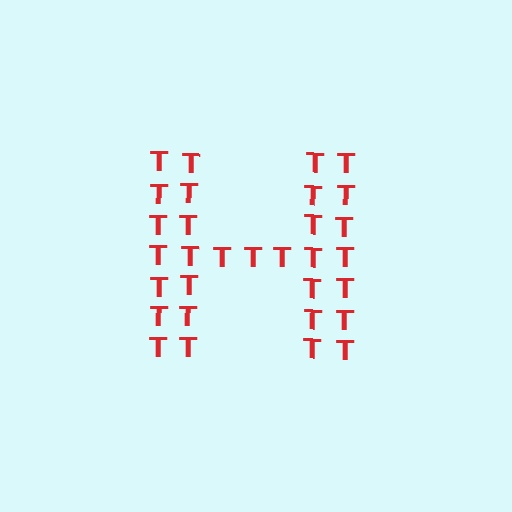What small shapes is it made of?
It is made of small letter T's.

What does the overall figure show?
The overall figure shows the letter H.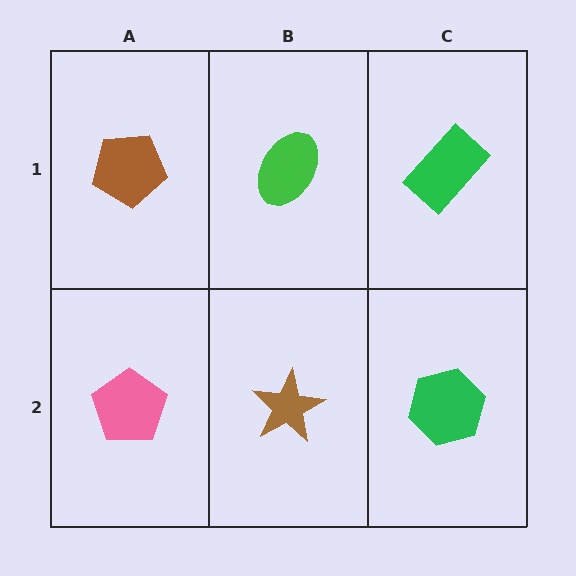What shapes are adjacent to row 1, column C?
A green hexagon (row 2, column C), a green ellipse (row 1, column B).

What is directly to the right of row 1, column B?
A green rectangle.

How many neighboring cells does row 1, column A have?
2.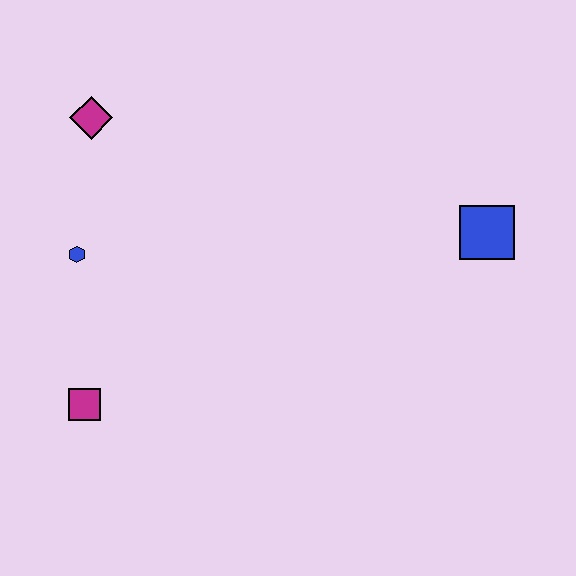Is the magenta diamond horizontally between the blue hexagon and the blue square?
Yes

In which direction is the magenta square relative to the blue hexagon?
The magenta square is below the blue hexagon.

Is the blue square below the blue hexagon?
No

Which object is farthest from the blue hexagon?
The blue square is farthest from the blue hexagon.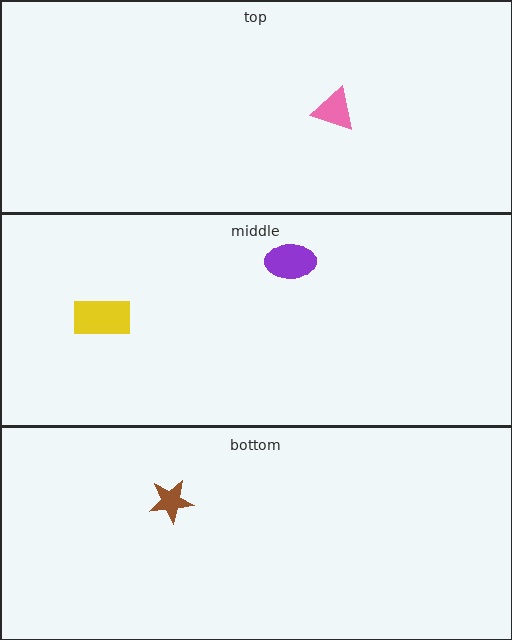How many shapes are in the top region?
1.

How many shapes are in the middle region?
2.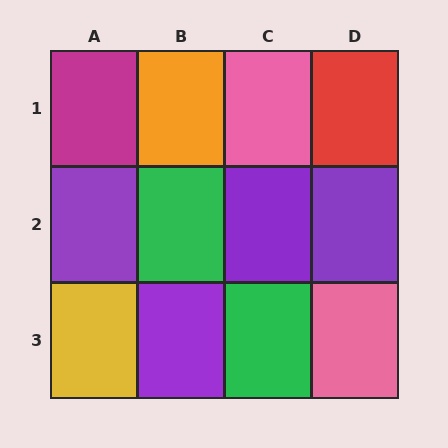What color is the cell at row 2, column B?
Green.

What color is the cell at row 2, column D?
Purple.